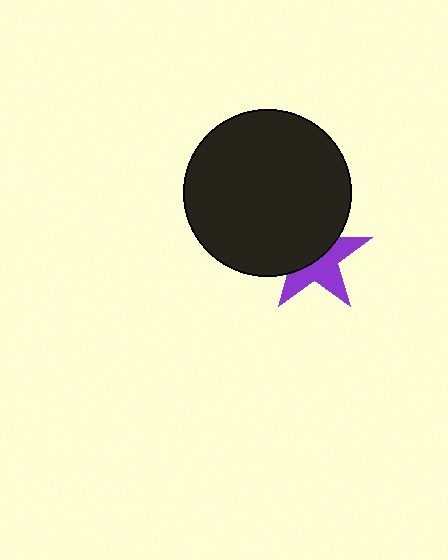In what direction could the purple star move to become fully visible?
The purple star could move toward the lower-right. That would shift it out from behind the black circle entirely.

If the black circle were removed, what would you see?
You would see the complete purple star.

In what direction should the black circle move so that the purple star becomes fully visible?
The black circle should move toward the upper-left. That is the shortest direction to clear the overlap and leave the purple star fully visible.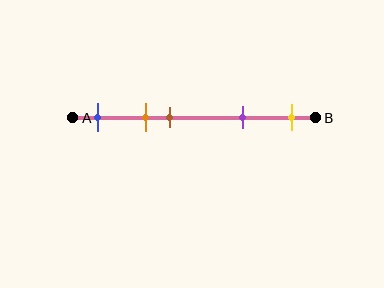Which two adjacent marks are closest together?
The orange and brown marks are the closest adjacent pair.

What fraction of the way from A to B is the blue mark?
The blue mark is approximately 10% (0.1) of the way from A to B.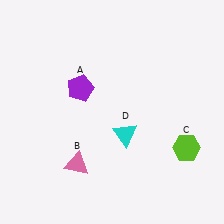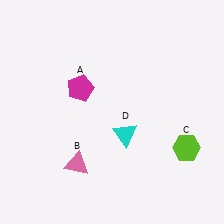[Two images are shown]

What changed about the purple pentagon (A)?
In Image 1, A is purple. In Image 2, it changed to magenta.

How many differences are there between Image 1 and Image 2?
There is 1 difference between the two images.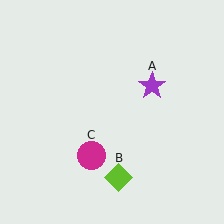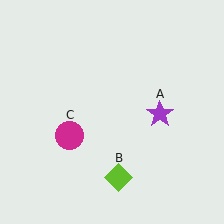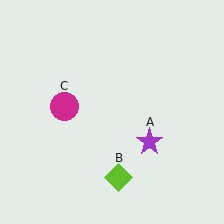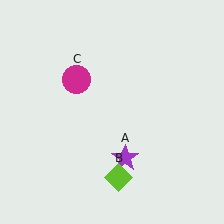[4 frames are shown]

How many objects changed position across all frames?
2 objects changed position: purple star (object A), magenta circle (object C).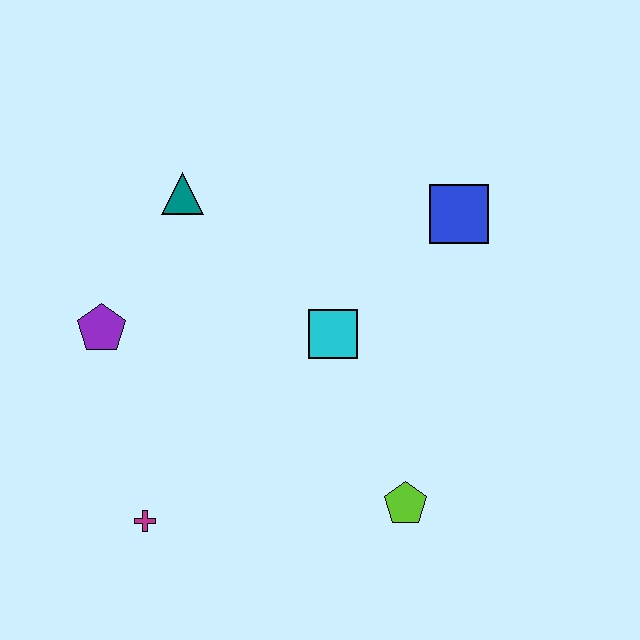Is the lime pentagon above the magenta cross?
Yes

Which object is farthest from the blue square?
The magenta cross is farthest from the blue square.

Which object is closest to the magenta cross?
The purple pentagon is closest to the magenta cross.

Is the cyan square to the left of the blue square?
Yes